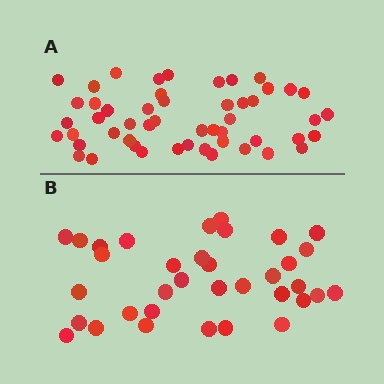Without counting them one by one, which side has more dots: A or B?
Region A (the top region) has more dots.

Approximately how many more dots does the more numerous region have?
Region A has approximately 15 more dots than region B.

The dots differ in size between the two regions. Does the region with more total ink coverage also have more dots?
No. Region B has more total ink coverage because its dots are larger, but region A actually contains more individual dots. Total area can be misleading — the number of items is what matters here.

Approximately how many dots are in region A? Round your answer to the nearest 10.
About 50 dots. (The exact count is 51, which rounds to 50.)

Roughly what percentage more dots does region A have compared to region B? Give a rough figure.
About 45% more.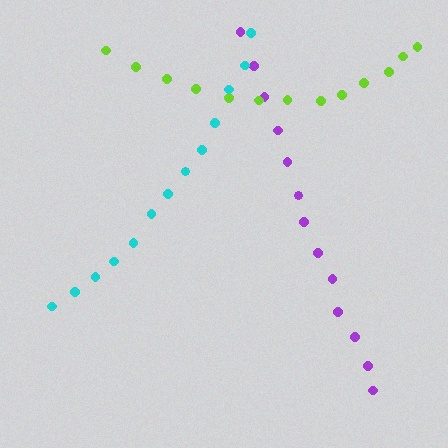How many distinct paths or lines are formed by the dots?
There are 3 distinct paths.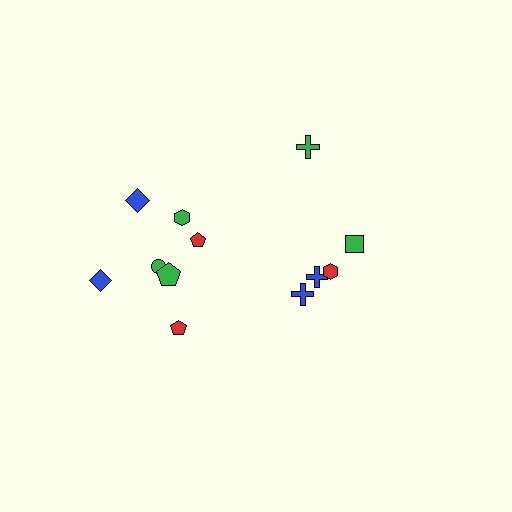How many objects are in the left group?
There are 7 objects.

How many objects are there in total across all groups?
There are 12 objects.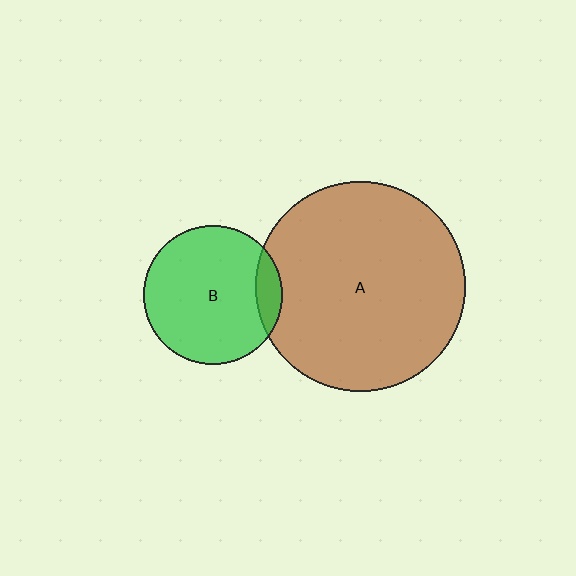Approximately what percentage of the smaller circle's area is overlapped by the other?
Approximately 10%.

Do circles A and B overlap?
Yes.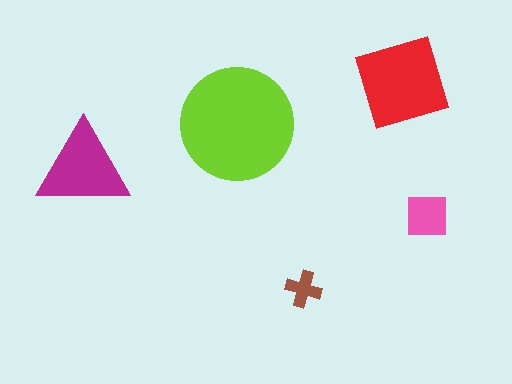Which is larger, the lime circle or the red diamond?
The lime circle.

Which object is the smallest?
The brown cross.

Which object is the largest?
The lime circle.